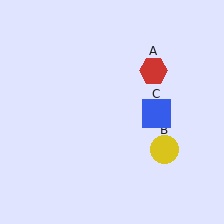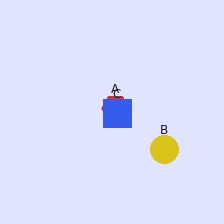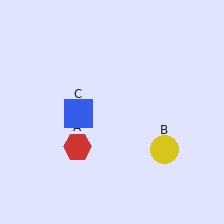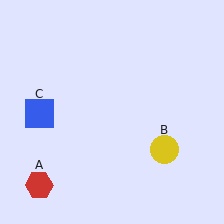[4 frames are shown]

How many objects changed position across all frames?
2 objects changed position: red hexagon (object A), blue square (object C).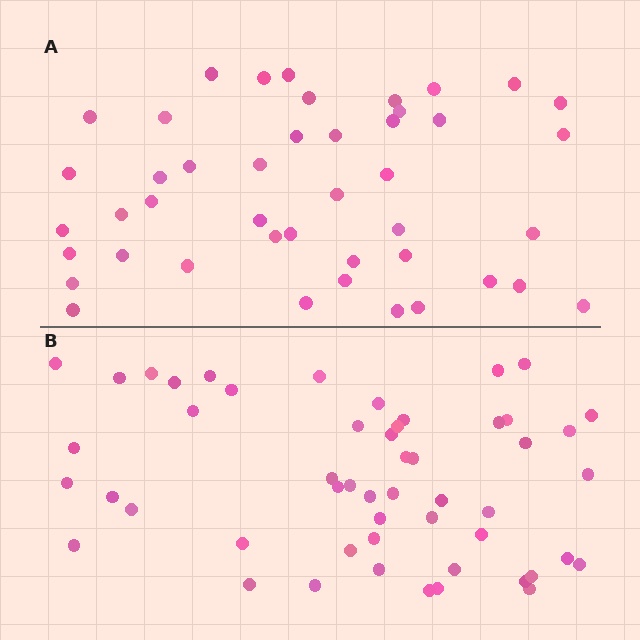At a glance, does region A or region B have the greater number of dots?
Region B (the bottom region) has more dots.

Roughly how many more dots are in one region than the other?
Region B has roughly 8 or so more dots than region A.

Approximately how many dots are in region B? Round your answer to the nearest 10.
About 50 dots. (The exact count is 52, which rounds to 50.)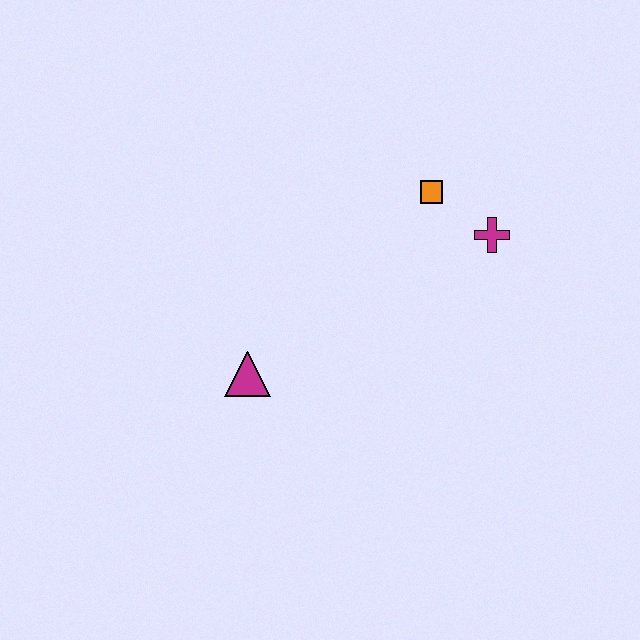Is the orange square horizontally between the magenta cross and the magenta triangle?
Yes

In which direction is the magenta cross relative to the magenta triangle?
The magenta cross is to the right of the magenta triangle.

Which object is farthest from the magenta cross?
The magenta triangle is farthest from the magenta cross.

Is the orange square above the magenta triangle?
Yes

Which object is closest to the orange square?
The magenta cross is closest to the orange square.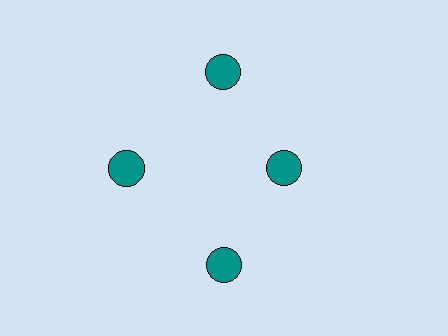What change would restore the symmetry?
The symmetry would be restored by moving it outward, back onto the ring so that all 4 circles sit at equal angles and equal distance from the center.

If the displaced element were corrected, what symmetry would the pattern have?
It would have 4-fold rotational symmetry — the pattern would map onto itself every 90 degrees.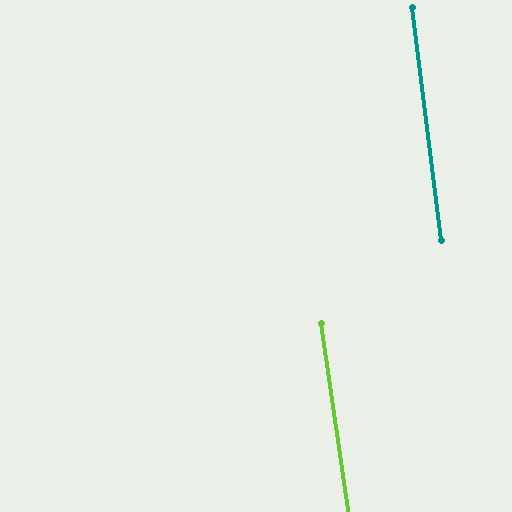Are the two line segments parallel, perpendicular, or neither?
Parallel — their directions differ by only 1.3°.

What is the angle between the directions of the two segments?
Approximately 1 degree.